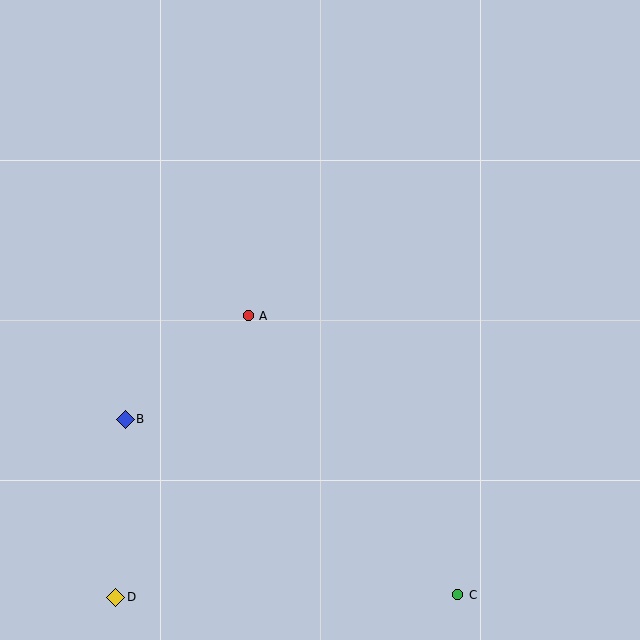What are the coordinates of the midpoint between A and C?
The midpoint between A and C is at (353, 455).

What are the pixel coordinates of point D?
Point D is at (116, 597).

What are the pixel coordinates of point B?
Point B is at (125, 419).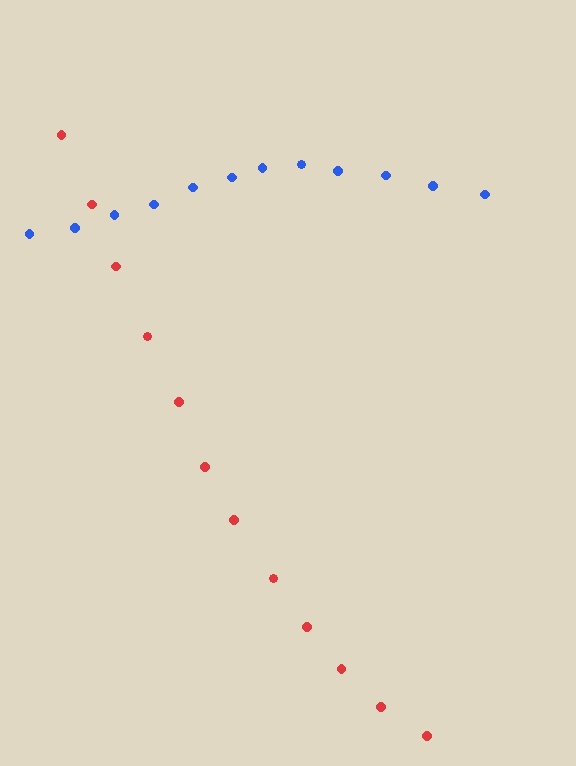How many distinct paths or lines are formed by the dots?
There are 2 distinct paths.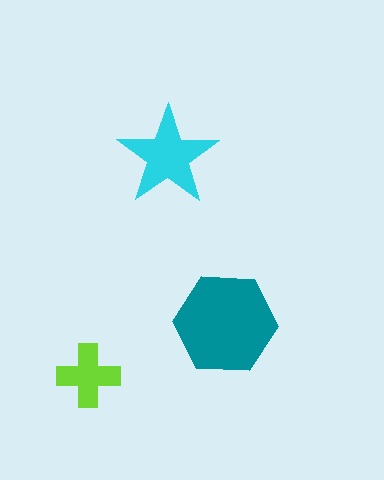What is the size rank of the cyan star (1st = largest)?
2nd.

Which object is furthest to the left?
The lime cross is leftmost.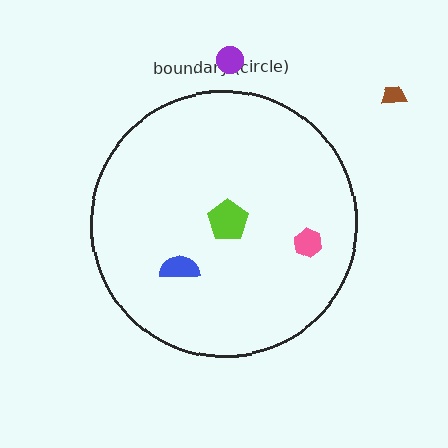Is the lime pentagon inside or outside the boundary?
Inside.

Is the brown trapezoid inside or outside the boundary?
Outside.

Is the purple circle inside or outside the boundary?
Outside.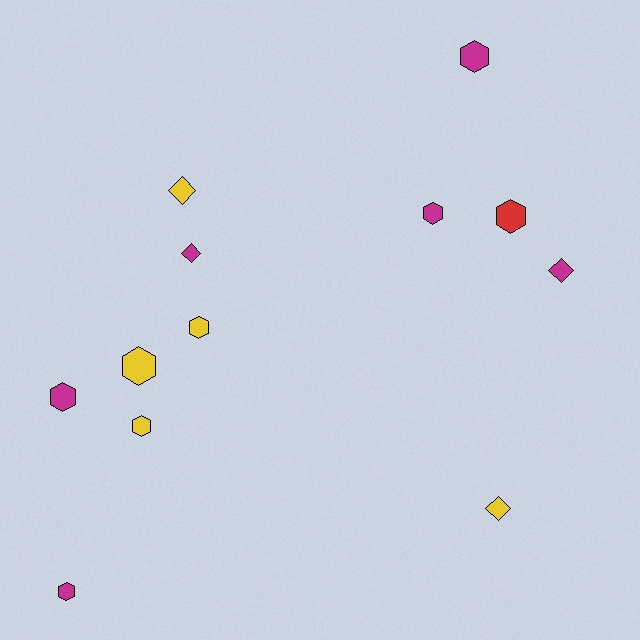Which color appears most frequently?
Magenta, with 6 objects.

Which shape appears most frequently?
Hexagon, with 8 objects.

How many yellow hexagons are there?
There are 3 yellow hexagons.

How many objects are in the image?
There are 12 objects.